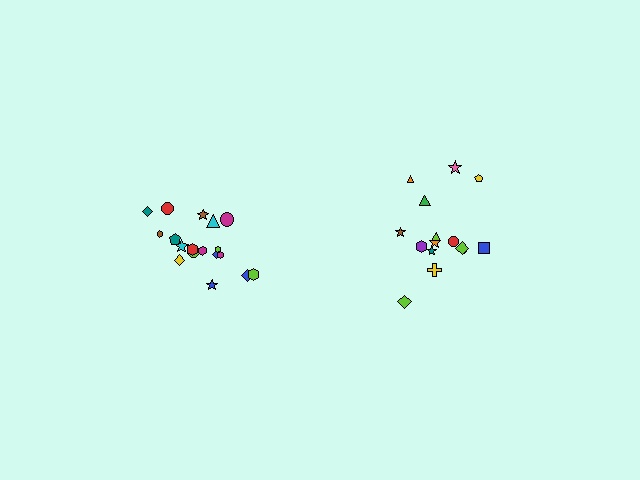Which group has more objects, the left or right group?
The left group.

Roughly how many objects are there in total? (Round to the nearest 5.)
Roughly 35 objects in total.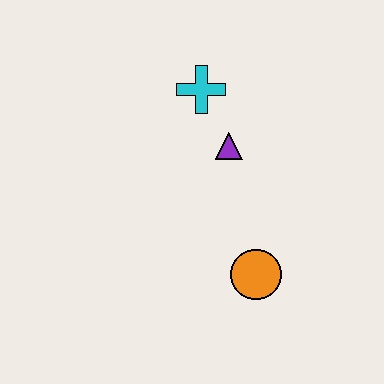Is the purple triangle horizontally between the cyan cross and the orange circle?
Yes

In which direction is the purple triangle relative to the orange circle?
The purple triangle is above the orange circle.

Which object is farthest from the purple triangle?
The orange circle is farthest from the purple triangle.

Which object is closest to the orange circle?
The purple triangle is closest to the orange circle.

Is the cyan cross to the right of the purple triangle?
No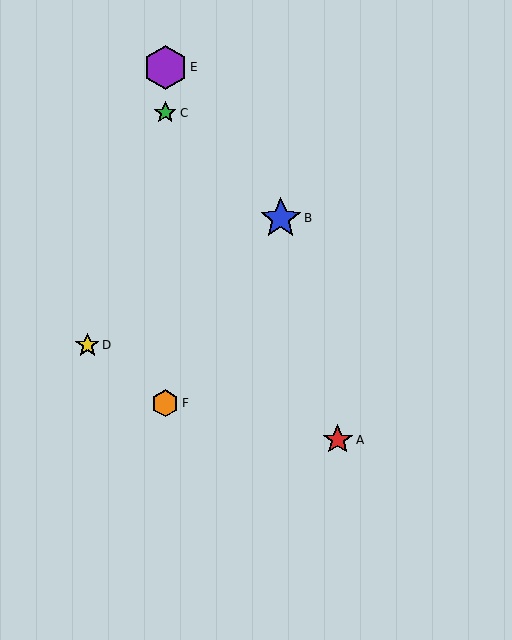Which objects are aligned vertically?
Objects C, E, F are aligned vertically.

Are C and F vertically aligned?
Yes, both are at x≈165.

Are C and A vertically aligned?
No, C is at x≈165 and A is at x≈338.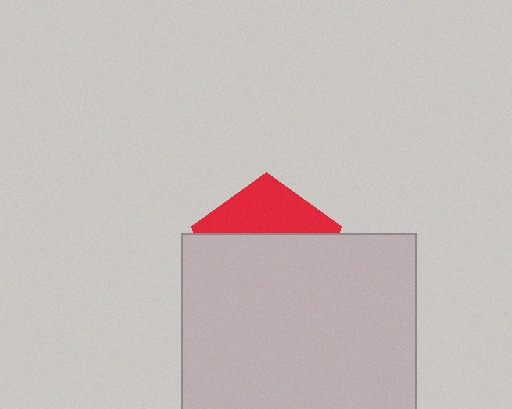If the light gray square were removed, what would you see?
You would see the complete red pentagon.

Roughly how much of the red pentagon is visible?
A small part of it is visible (roughly 34%).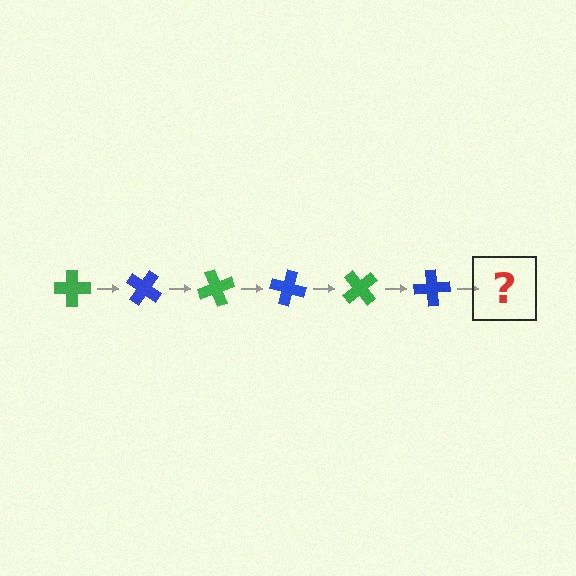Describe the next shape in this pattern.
It should be a green cross, rotated 210 degrees from the start.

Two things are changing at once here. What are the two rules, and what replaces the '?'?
The two rules are that it rotates 35 degrees each step and the color cycles through green and blue. The '?' should be a green cross, rotated 210 degrees from the start.